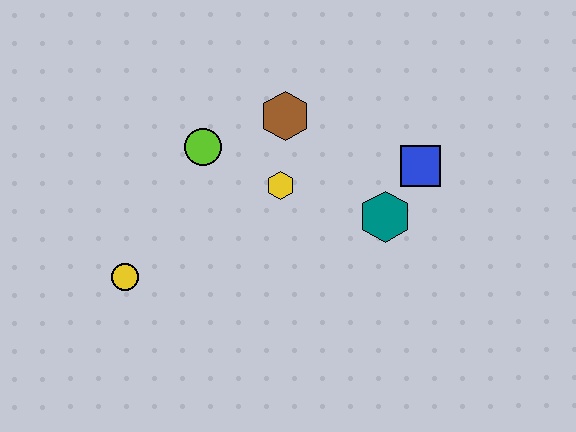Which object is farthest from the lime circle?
The blue square is farthest from the lime circle.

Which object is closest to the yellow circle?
The lime circle is closest to the yellow circle.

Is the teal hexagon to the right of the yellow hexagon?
Yes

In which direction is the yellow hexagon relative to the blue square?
The yellow hexagon is to the left of the blue square.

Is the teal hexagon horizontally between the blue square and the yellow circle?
Yes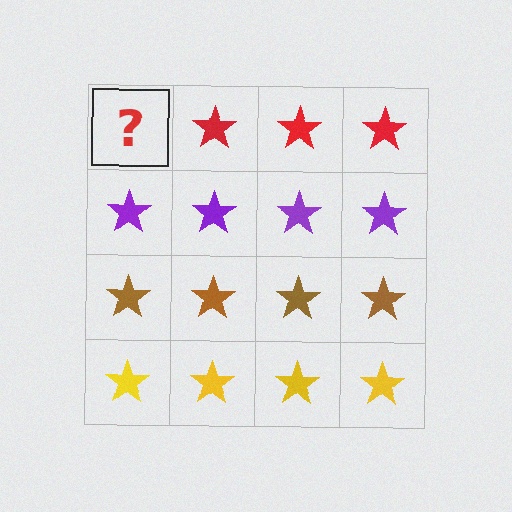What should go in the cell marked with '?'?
The missing cell should contain a red star.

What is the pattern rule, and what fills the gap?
The rule is that each row has a consistent color. The gap should be filled with a red star.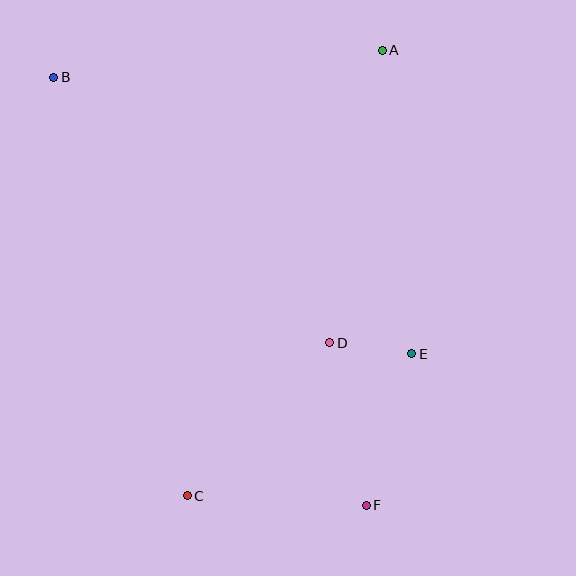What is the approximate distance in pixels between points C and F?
The distance between C and F is approximately 179 pixels.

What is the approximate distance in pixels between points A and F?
The distance between A and F is approximately 456 pixels.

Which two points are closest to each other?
Points D and E are closest to each other.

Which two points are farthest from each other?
Points B and F are farthest from each other.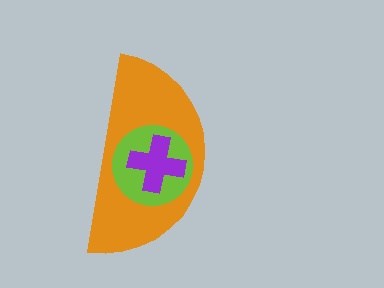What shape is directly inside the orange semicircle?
The lime circle.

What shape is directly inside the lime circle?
The purple cross.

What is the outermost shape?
The orange semicircle.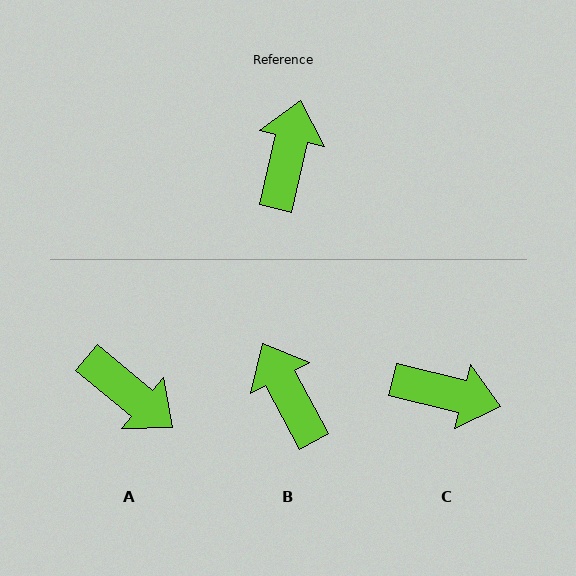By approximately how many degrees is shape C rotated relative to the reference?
Approximately 91 degrees clockwise.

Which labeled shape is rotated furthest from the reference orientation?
A, about 116 degrees away.